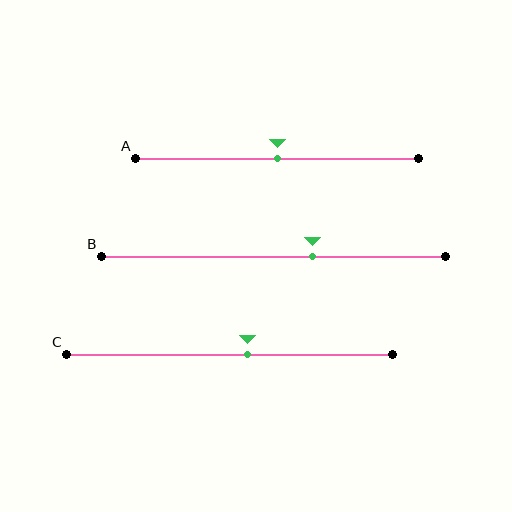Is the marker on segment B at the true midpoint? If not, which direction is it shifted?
No, the marker on segment B is shifted to the right by about 11% of the segment length.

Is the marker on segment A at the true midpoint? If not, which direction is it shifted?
Yes, the marker on segment A is at the true midpoint.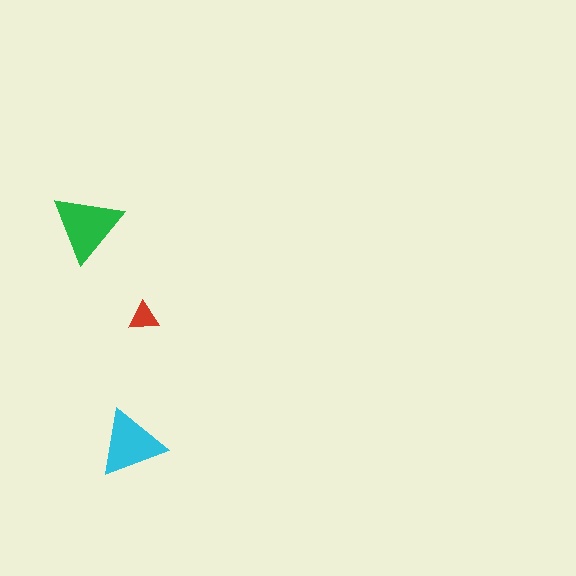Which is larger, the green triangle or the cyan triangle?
The green one.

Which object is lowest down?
The cyan triangle is bottommost.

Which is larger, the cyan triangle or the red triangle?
The cyan one.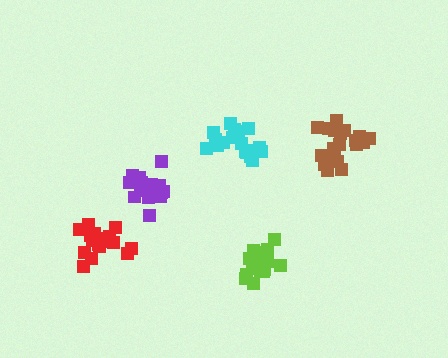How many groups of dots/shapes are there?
There are 5 groups.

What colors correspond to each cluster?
The clusters are colored: red, lime, purple, brown, cyan.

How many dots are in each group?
Group 1: 17 dots, Group 2: 17 dots, Group 3: 17 dots, Group 4: 19 dots, Group 5: 18 dots (88 total).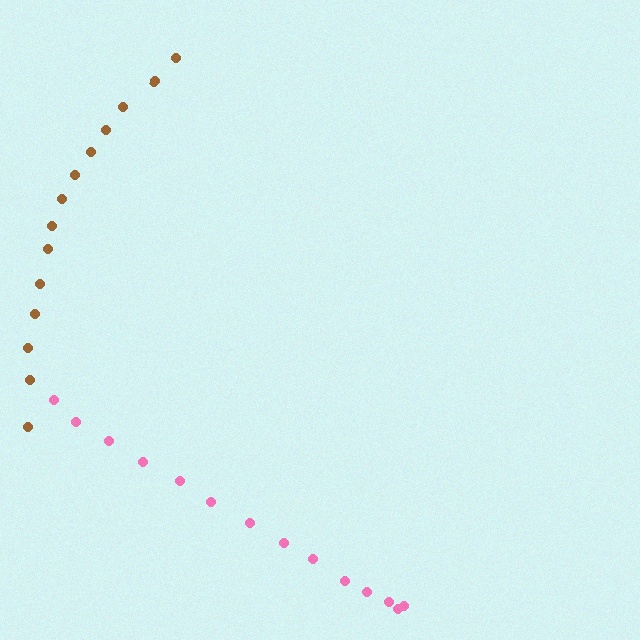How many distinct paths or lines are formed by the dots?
There are 2 distinct paths.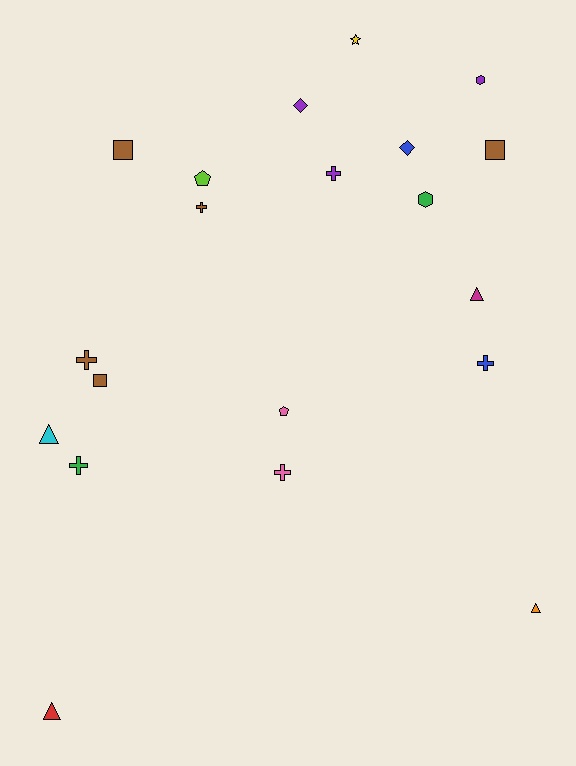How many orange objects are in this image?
There is 1 orange object.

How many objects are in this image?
There are 20 objects.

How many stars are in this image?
There is 1 star.